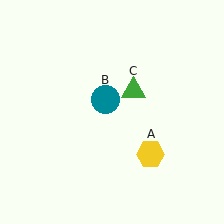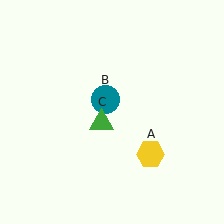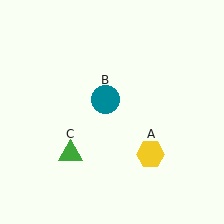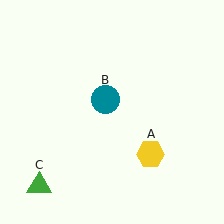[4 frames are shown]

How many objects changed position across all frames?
1 object changed position: green triangle (object C).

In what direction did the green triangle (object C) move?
The green triangle (object C) moved down and to the left.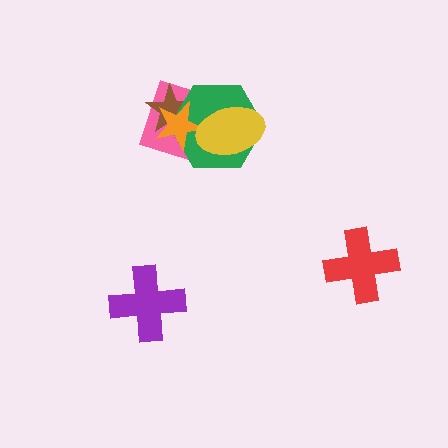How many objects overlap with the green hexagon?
4 objects overlap with the green hexagon.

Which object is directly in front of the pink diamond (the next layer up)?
The brown star is directly in front of the pink diamond.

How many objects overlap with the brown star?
3 objects overlap with the brown star.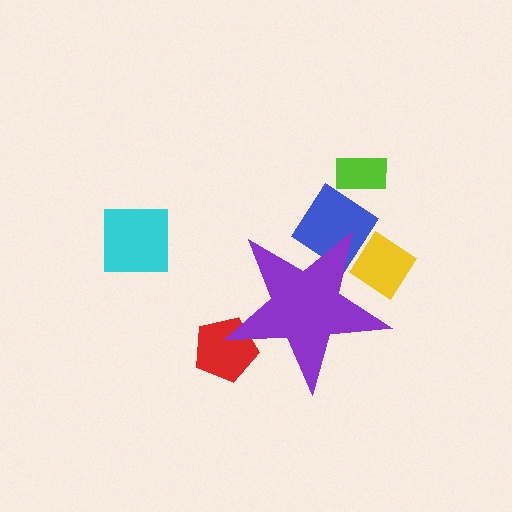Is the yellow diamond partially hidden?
Yes, the yellow diamond is partially hidden behind the purple star.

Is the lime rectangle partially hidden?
No, the lime rectangle is fully visible.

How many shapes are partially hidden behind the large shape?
3 shapes are partially hidden.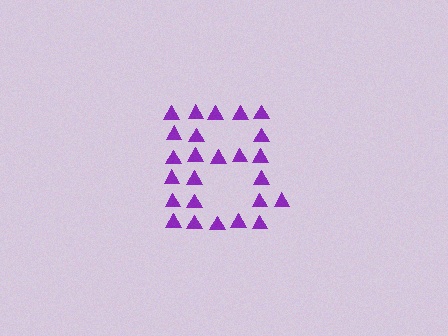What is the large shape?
The large shape is the letter B.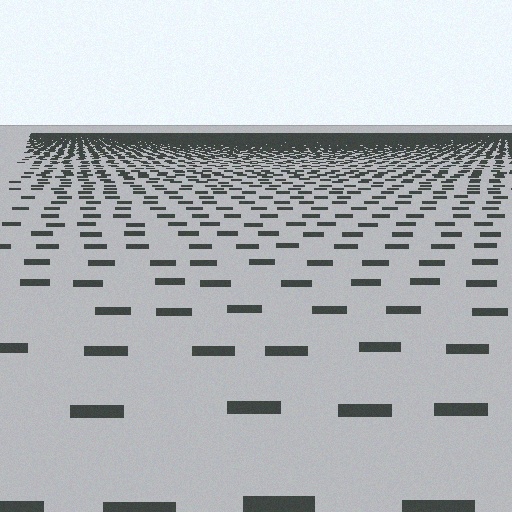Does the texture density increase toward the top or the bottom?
Density increases toward the top.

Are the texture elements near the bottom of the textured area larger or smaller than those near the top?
Larger. Near the bottom, elements are closer to the viewer and appear at a bigger on-screen size.